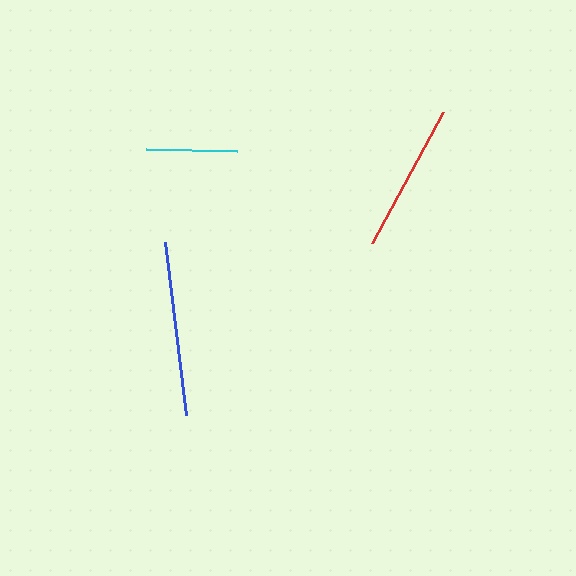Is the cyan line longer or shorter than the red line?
The red line is longer than the cyan line.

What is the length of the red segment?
The red segment is approximately 149 pixels long.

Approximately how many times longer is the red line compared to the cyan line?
The red line is approximately 1.6 times the length of the cyan line.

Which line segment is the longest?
The blue line is the longest at approximately 174 pixels.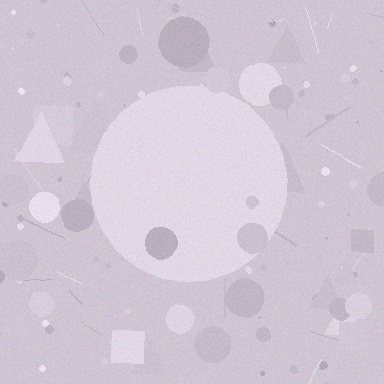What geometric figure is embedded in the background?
A circle is embedded in the background.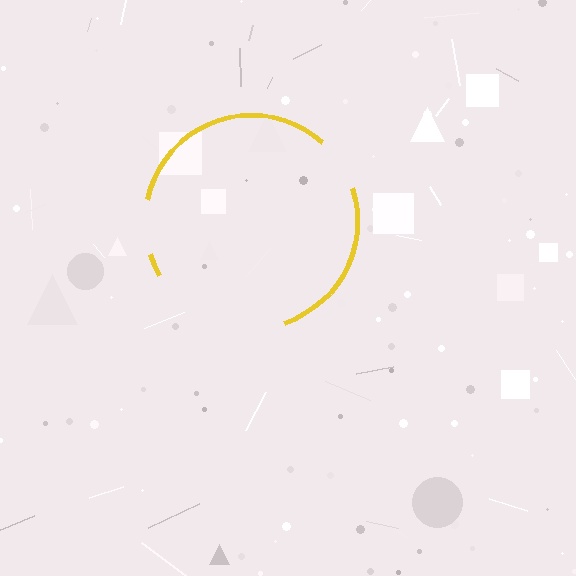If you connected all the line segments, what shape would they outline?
They would outline a circle.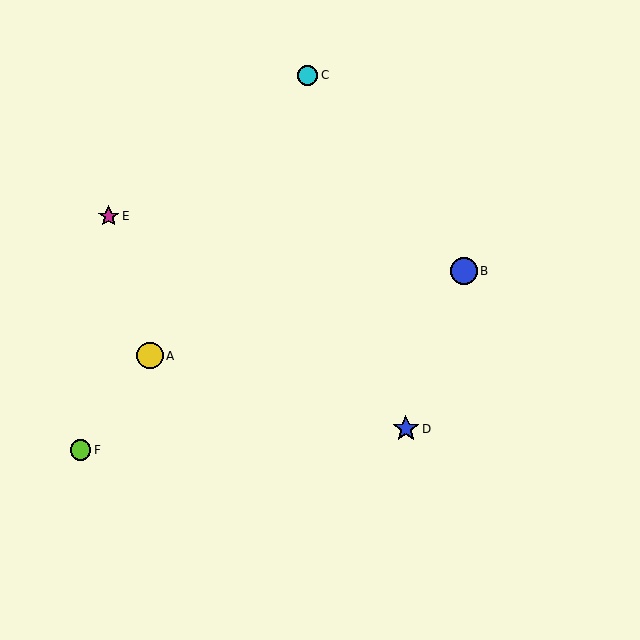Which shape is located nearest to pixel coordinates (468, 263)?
The blue circle (labeled B) at (464, 271) is nearest to that location.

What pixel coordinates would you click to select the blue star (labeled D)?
Click at (406, 429) to select the blue star D.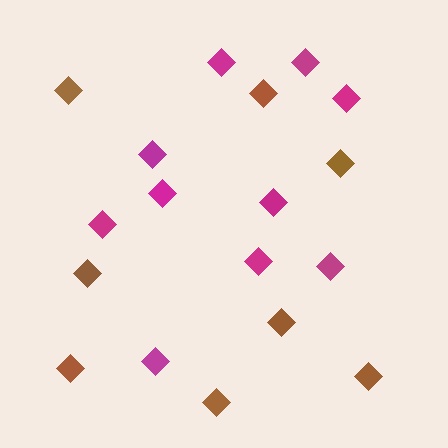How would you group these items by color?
There are 2 groups: one group of brown diamonds (8) and one group of magenta diamonds (10).